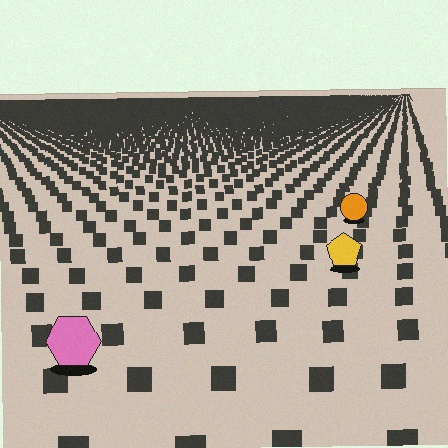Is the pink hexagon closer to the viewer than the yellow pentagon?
Yes. The pink hexagon is closer — you can tell from the texture gradient: the ground texture is coarser near it.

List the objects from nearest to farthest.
From nearest to farthest: the pink hexagon, the yellow pentagon, the orange circle.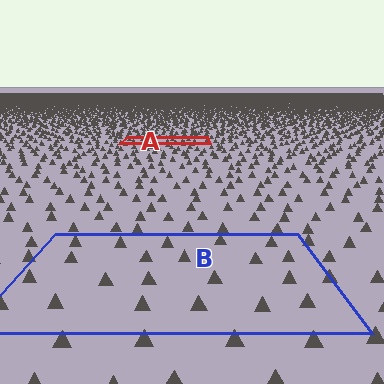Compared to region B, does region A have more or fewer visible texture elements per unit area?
Region A has more texture elements per unit area — they are packed more densely because it is farther away.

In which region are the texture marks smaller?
The texture marks are smaller in region A, because it is farther away.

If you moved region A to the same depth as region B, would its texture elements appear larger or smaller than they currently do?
They would appear larger. At a closer depth, the same texture elements are projected at a bigger on-screen size.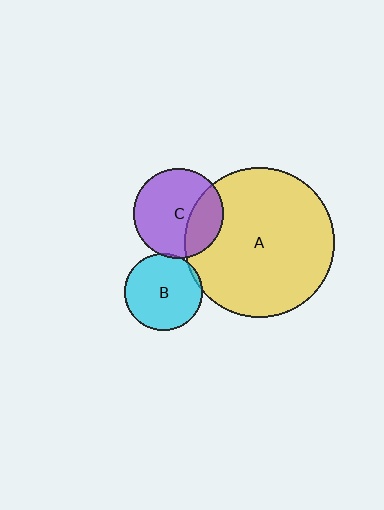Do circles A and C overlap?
Yes.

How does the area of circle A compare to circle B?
Approximately 3.7 times.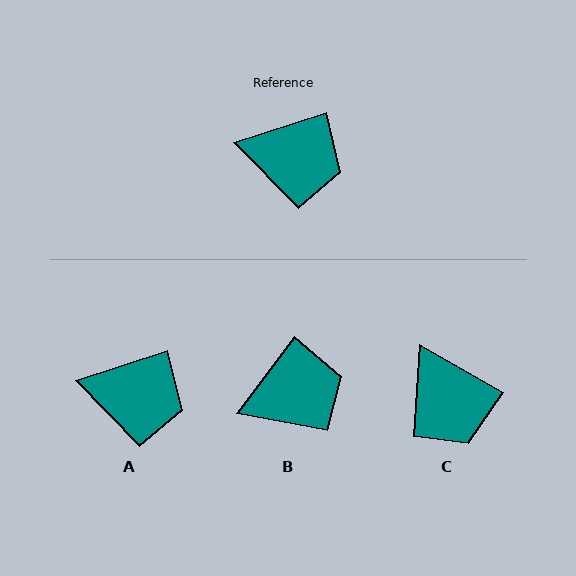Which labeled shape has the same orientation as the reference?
A.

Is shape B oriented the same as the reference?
No, it is off by about 36 degrees.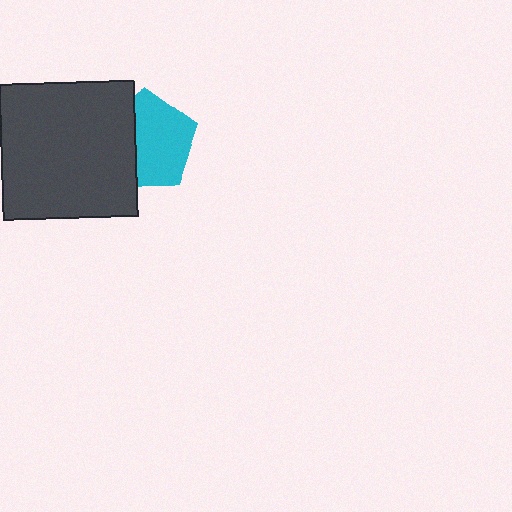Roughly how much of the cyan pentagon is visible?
About half of it is visible (roughly 63%).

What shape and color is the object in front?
The object in front is a dark gray square.